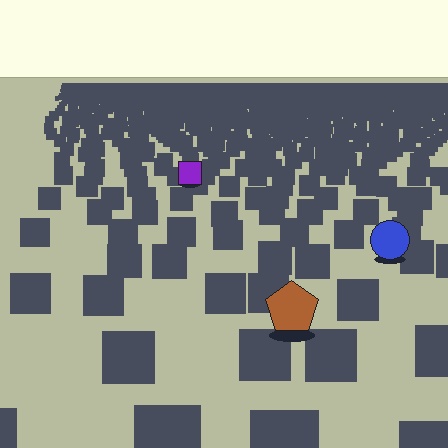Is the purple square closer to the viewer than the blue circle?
No. The blue circle is closer — you can tell from the texture gradient: the ground texture is coarser near it.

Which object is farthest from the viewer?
The purple square is farthest from the viewer. It appears smaller and the ground texture around it is denser.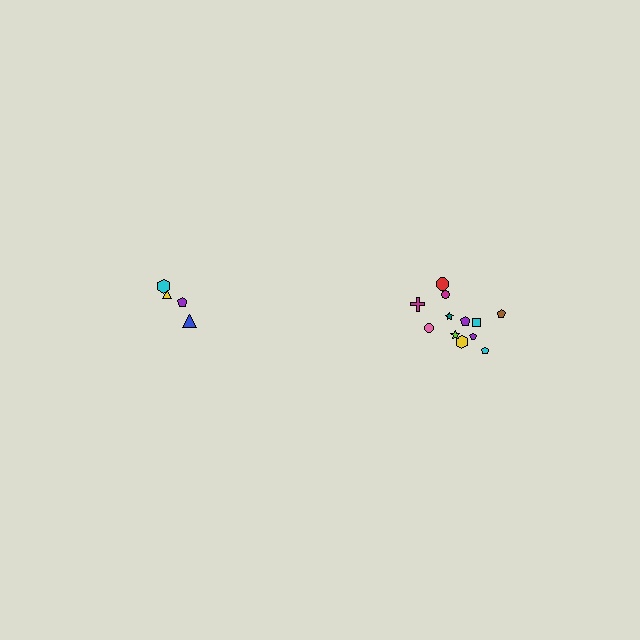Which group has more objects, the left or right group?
The right group.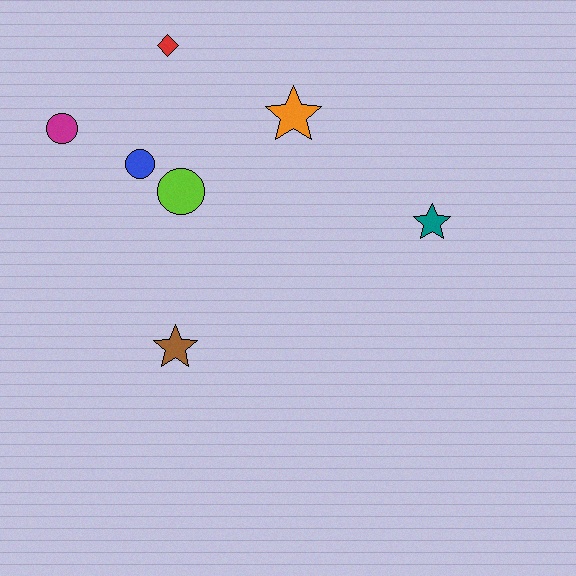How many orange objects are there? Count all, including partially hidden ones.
There is 1 orange object.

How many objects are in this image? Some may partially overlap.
There are 7 objects.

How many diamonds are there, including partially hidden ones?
There is 1 diamond.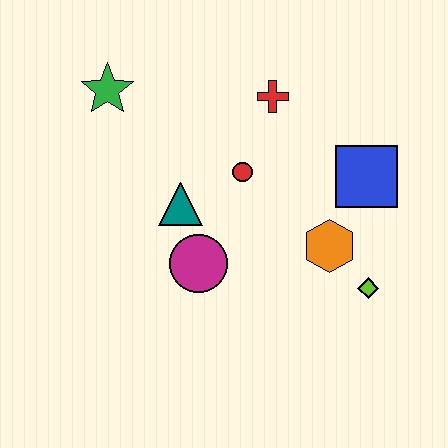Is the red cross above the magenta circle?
Yes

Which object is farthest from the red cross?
The lime diamond is farthest from the red cross.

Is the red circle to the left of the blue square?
Yes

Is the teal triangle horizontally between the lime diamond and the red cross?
No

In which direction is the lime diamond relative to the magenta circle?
The lime diamond is to the right of the magenta circle.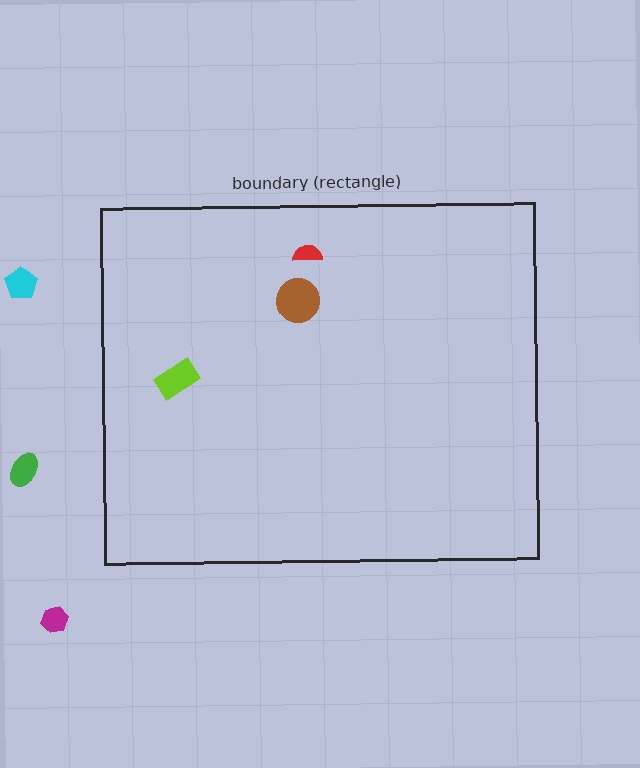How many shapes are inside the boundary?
3 inside, 3 outside.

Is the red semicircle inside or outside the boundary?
Inside.